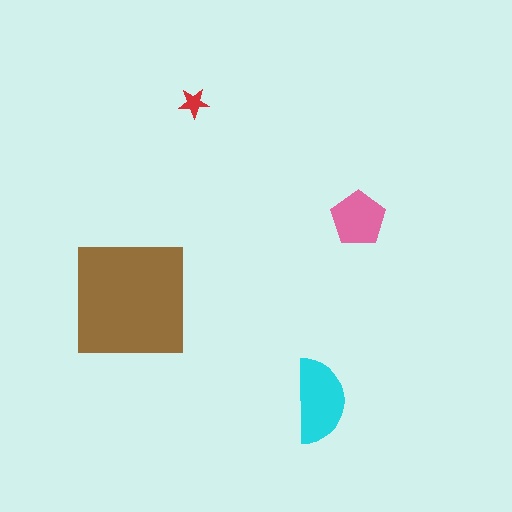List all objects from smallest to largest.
The red star, the pink pentagon, the cyan semicircle, the brown square.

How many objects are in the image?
There are 4 objects in the image.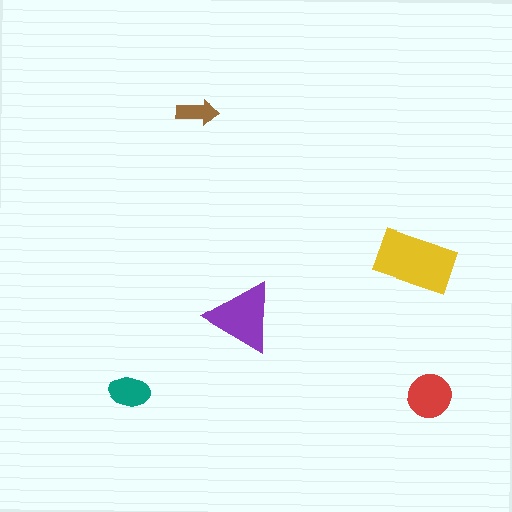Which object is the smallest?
The brown arrow.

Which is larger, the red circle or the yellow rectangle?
The yellow rectangle.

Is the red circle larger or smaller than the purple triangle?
Smaller.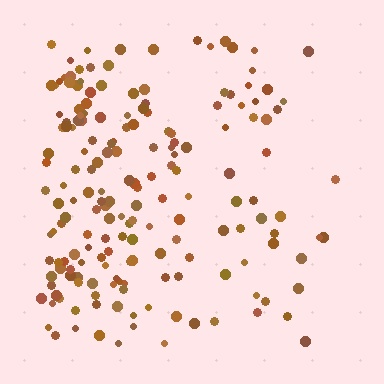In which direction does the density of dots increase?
From right to left, with the left side densest.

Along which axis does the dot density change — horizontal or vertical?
Horizontal.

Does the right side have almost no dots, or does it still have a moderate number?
Still a moderate number, just noticeably fewer than the left.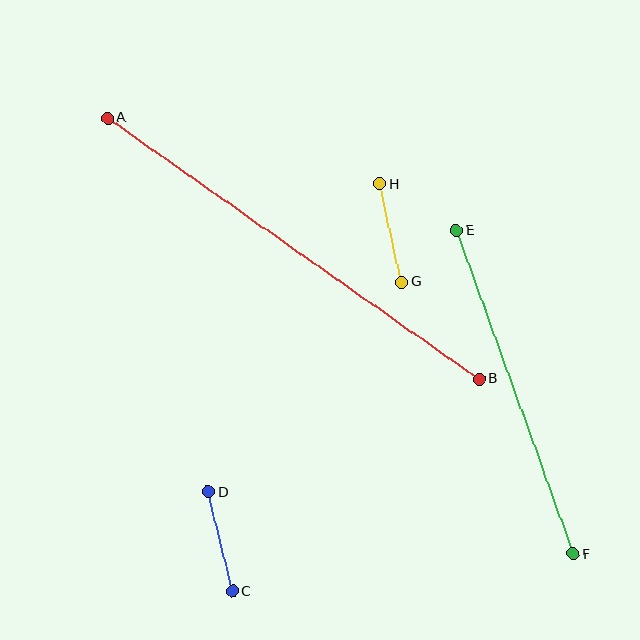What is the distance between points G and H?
The distance is approximately 100 pixels.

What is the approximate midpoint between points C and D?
The midpoint is at approximately (221, 541) pixels.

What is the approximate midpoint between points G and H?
The midpoint is at approximately (391, 233) pixels.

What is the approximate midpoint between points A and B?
The midpoint is at approximately (293, 248) pixels.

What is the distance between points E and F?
The distance is approximately 344 pixels.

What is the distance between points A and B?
The distance is approximately 454 pixels.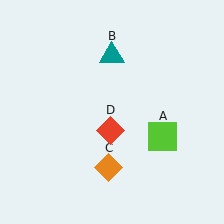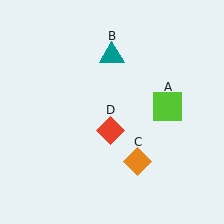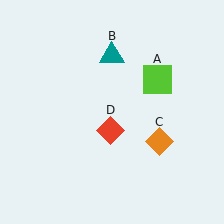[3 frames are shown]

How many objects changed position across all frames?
2 objects changed position: lime square (object A), orange diamond (object C).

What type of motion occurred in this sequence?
The lime square (object A), orange diamond (object C) rotated counterclockwise around the center of the scene.